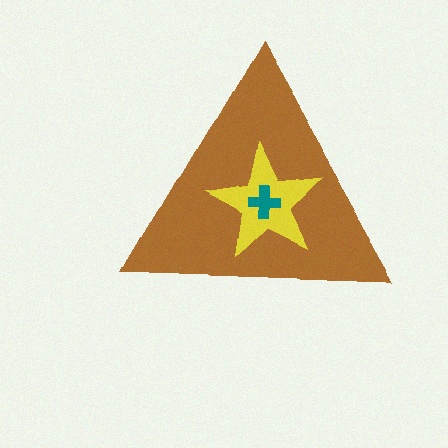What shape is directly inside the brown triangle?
The yellow star.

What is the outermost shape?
The brown triangle.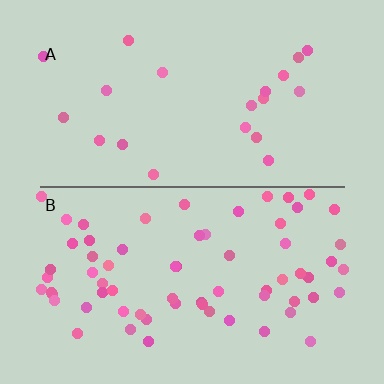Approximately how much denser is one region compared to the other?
Approximately 3.1× — region B over region A.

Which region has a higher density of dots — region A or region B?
B (the bottom).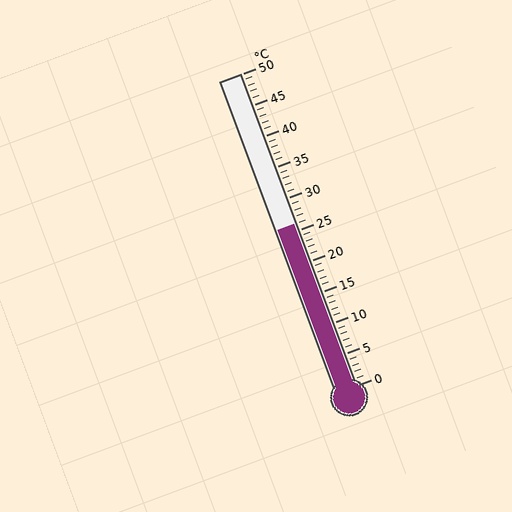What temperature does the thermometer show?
The thermometer shows approximately 26°C.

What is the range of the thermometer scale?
The thermometer scale ranges from 0°C to 50°C.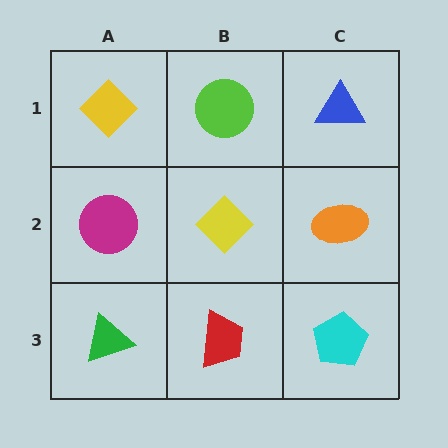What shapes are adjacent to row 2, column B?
A lime circle (row 1, column B), a red trapezoid (row 3, column B), a magenta circle (row 2, column A), an orange ellipse (row 2, column C).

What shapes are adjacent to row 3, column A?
A magenta circle (row 2, column A), a red trapezoid (row 3, column B).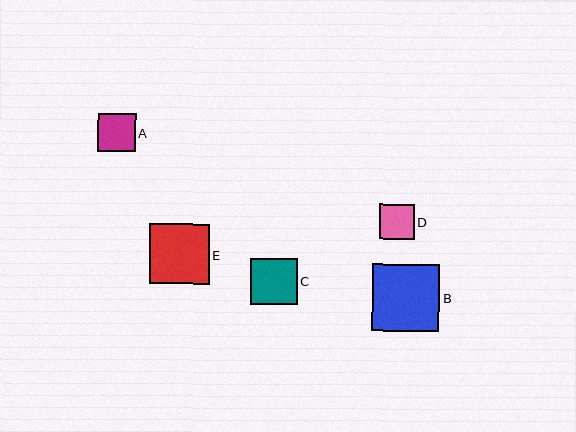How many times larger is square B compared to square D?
Square B is approximately 1.9 times the size of square D.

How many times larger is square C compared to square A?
Square C is approximately 1.2 times the size of square A.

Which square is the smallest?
Square D is the smallest with a size of approximately 35 pixels.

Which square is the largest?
Square B is the largest with a size of approximately 67 pixels.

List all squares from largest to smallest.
From largest to smallest: B, E, C, A, D.